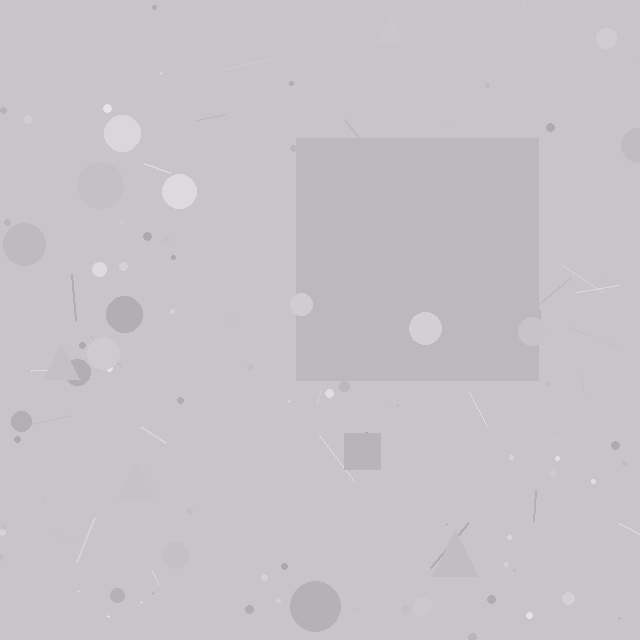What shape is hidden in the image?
A square is hidden in the image.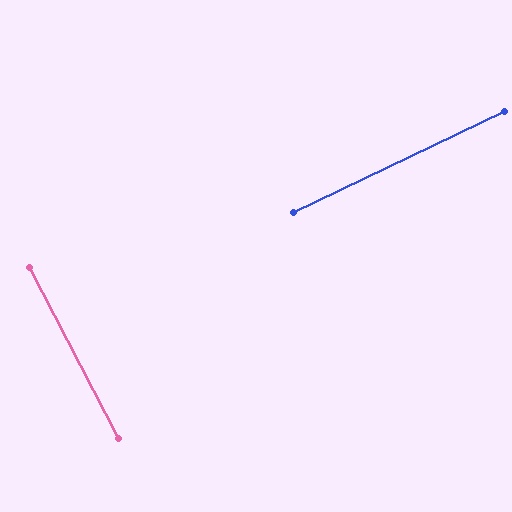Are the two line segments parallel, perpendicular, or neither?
Perpendicular — they meet at approximately 88°.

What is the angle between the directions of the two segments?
Approximately 88 degrees.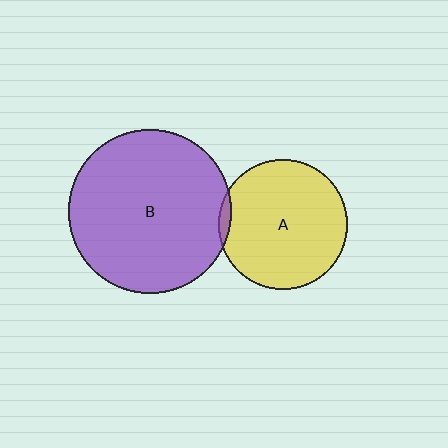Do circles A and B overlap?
Yes.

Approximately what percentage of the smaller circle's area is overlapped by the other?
Approximately 5%.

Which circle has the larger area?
Circle B (purple).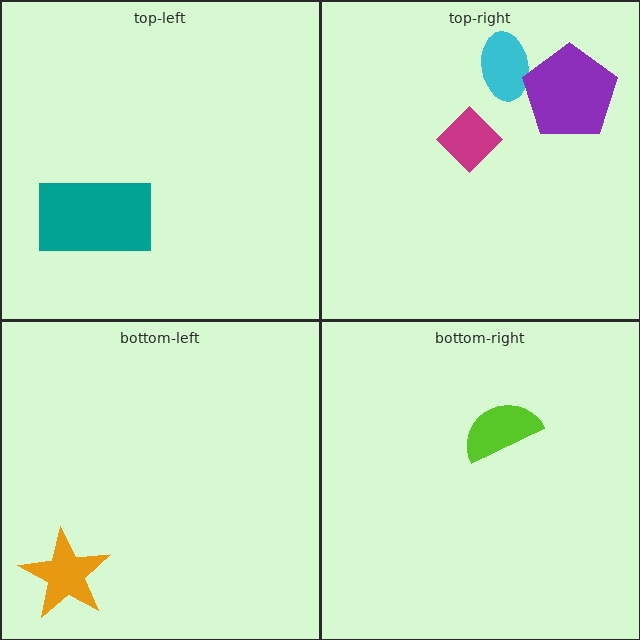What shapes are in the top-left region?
The teal rectangle.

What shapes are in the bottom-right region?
The lime semicircle.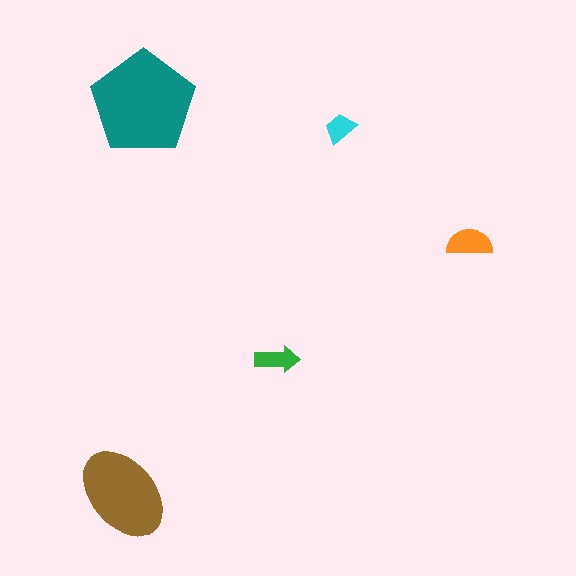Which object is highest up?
The teal pentagon is topmost.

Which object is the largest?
The teal pentagon.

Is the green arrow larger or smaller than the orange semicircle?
Smaller.